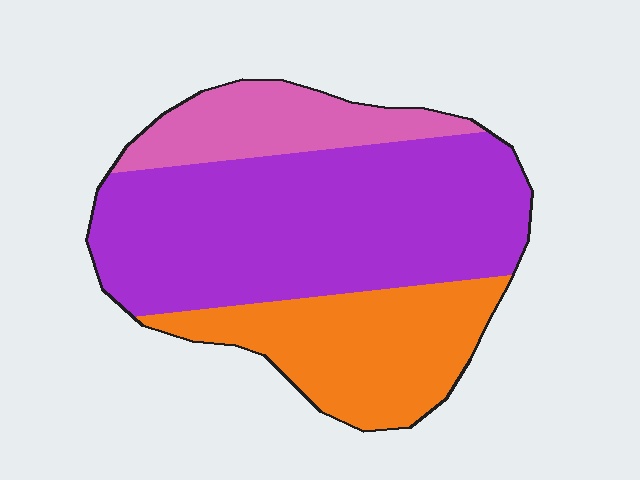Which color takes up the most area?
Purple, at roughly 55%.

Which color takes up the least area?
Pink, at roughly 15%.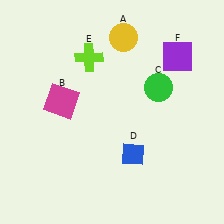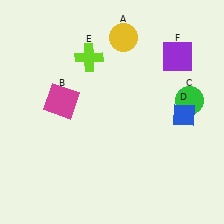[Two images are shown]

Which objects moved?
The objects that moved are: the green circle (C), the blue diamond (D).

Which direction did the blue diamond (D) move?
The blue diamond (D) moved right.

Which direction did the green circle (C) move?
The green circle (C) moved right.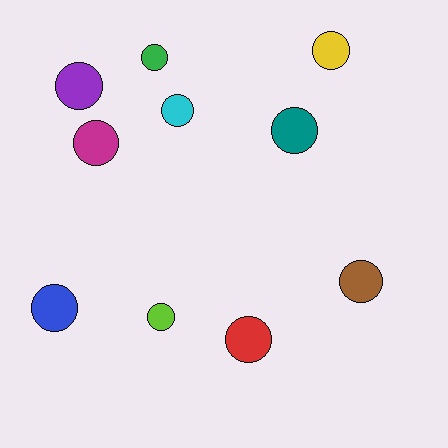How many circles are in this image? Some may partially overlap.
There are 10 circles.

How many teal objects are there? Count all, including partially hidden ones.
There is 1 teal object.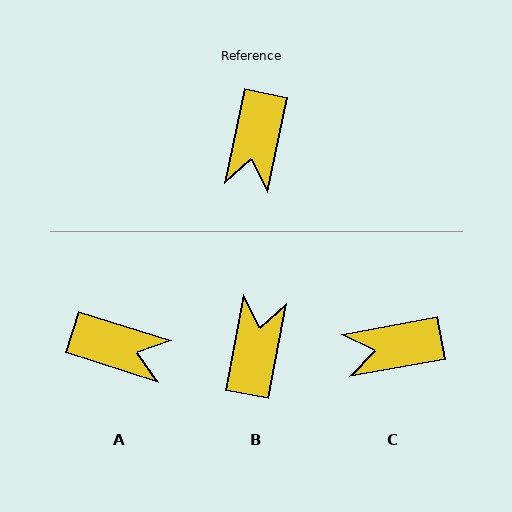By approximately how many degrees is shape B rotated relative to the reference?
Approximately 179 degrees clockwise.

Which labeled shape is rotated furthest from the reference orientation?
B, about 179 degrees away.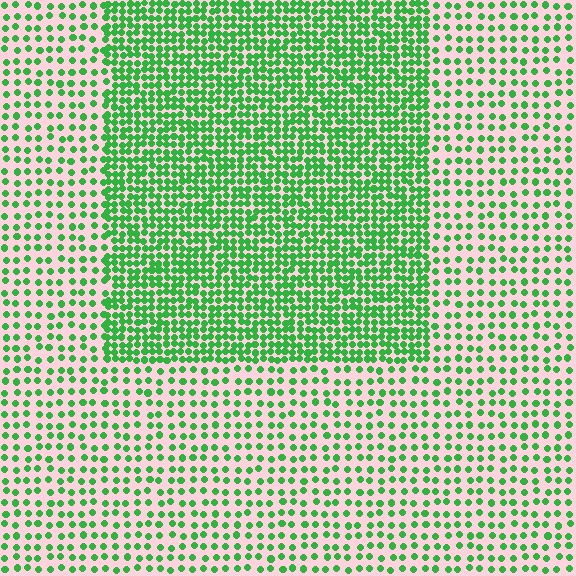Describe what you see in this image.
The image contains small green elements arranged at two different densities. A rectangle-shaped region is visible where the elements are more densely packed than the surrounding area.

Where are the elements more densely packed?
The elements are more densely packed inside the rectangle boundary.